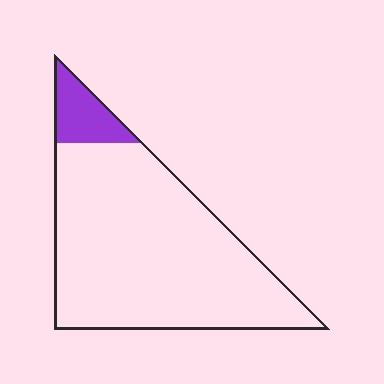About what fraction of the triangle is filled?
About one tenth (1/10).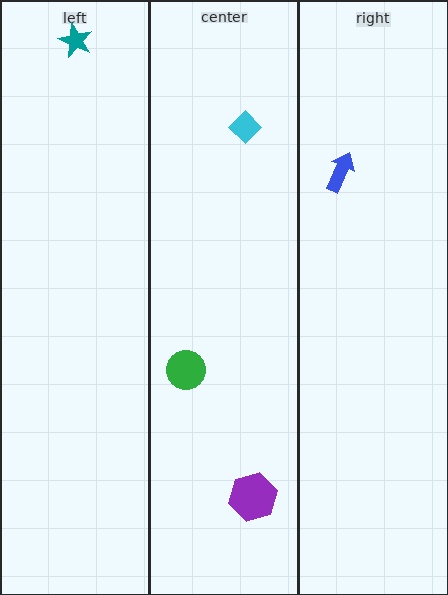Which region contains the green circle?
The center region.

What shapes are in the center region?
The cyan diamond, the green circle, the purple hexagon.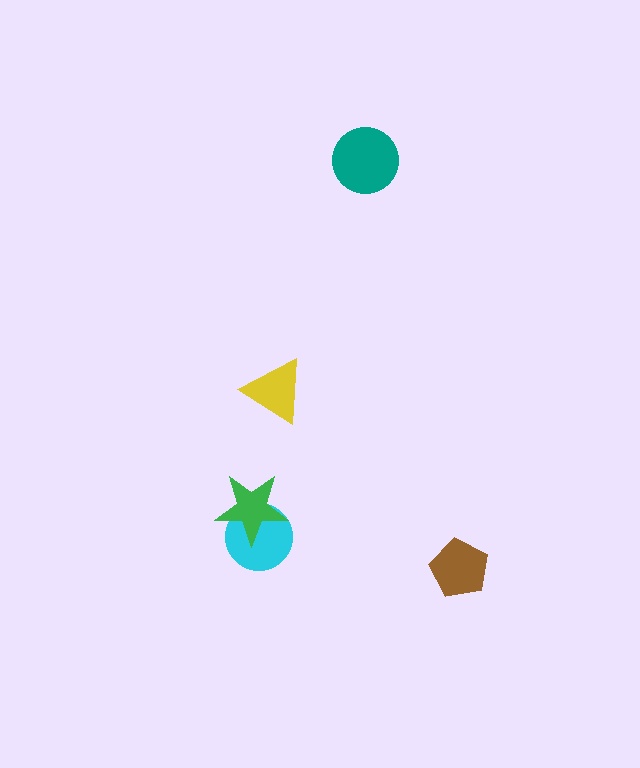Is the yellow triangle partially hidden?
No, no other shape covers it.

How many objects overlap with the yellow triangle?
0 objects overlap with the yellow triangle.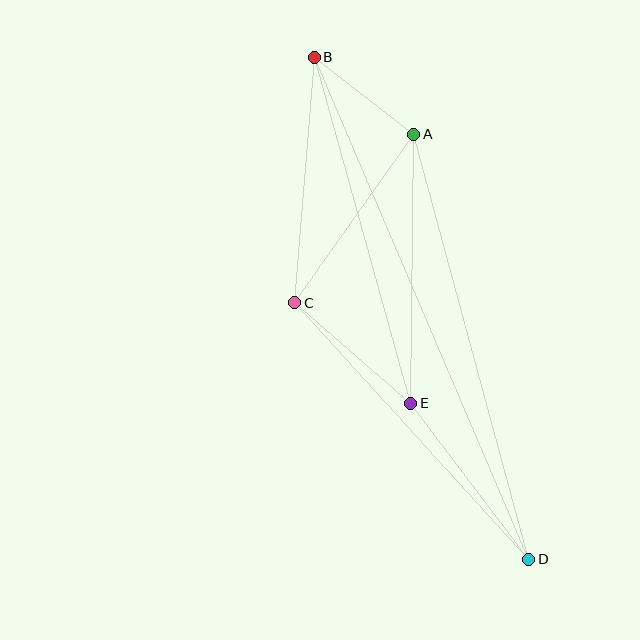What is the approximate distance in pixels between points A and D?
The distance between A and D is approximately 440 pixels.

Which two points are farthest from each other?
Points B and D are farthest from each other.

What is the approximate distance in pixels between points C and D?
The distance between C and D is approximately 347 pixels.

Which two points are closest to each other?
Points A and B are closest to each other.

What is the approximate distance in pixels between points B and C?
The distance between B and C is approximately 246 pixels.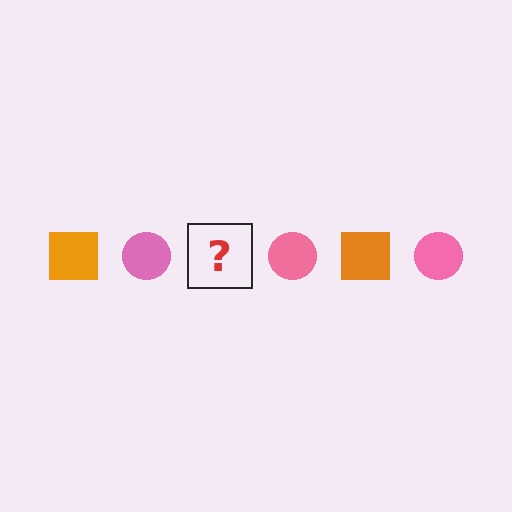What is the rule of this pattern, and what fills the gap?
The rule is that the pattern alternates between orange square and pink circle. The gap should be filled with an orange square.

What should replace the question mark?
The question mark should be replaced with an orange square.